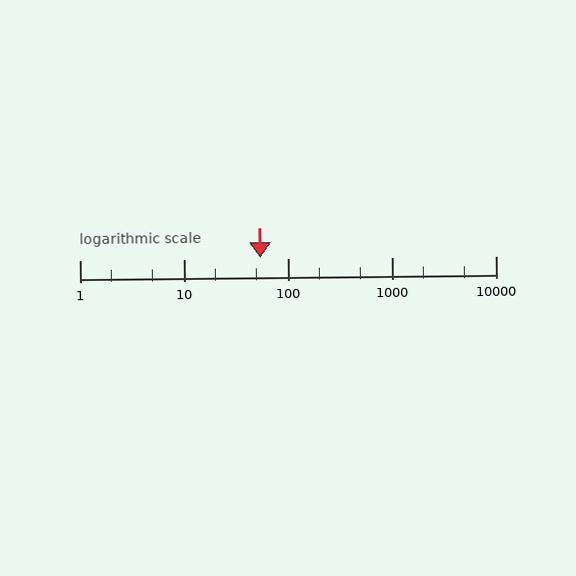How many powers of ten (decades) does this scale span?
The scale spans 4 decades, from 1 to 10000.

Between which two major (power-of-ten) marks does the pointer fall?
The pointer is between 10 and 100.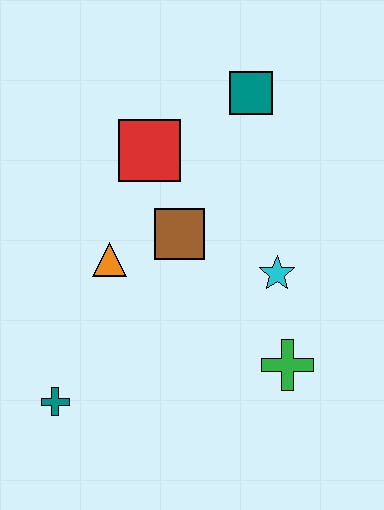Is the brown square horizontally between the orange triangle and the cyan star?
Yes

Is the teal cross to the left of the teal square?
Yes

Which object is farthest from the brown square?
The teal cross is farthest from the brown square.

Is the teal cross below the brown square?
Yes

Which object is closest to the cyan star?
The green cross is closest to the cyan star.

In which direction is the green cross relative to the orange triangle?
The green cross is to the right of the orange triangle.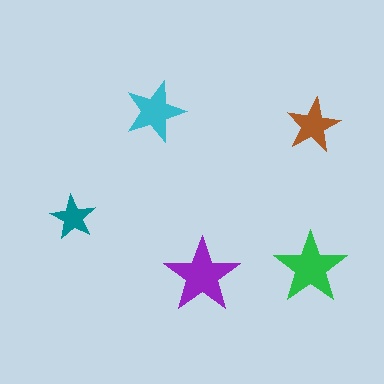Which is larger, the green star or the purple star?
The purple one.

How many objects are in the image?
There are 5 objects in the image.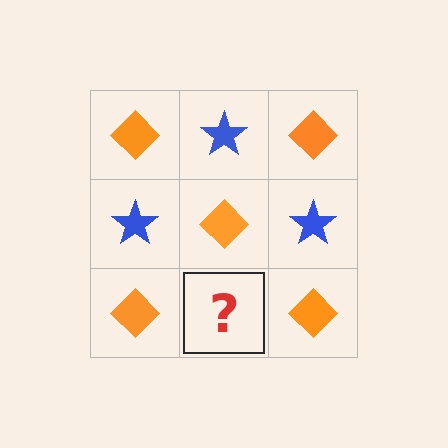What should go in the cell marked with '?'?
The missing cell should contain a blue star.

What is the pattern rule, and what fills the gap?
The rule is that it alternates orange diamond and blue star in a checkerboard pattern. The gap should be filled with a blue star.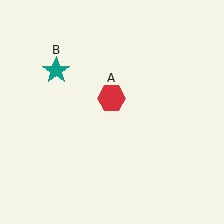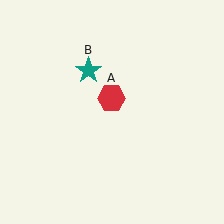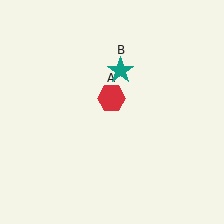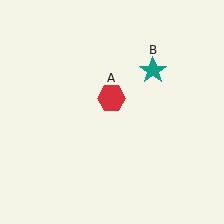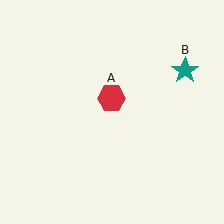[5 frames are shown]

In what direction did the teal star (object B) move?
The teal star (object B) moved right.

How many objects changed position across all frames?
1 object changed position: teal star (object B).